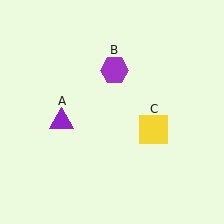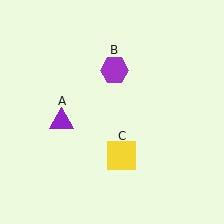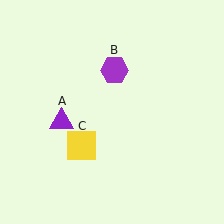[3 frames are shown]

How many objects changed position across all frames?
1 object changed position: yellow square (object C).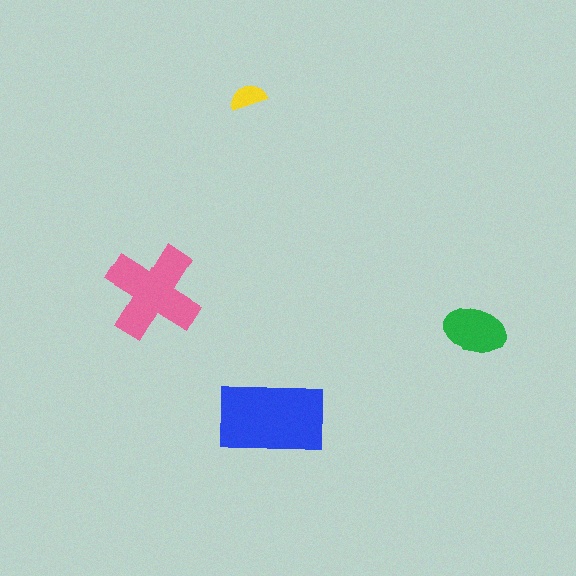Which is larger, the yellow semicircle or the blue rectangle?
The blue rectangle.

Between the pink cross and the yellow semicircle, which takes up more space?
The pink cross.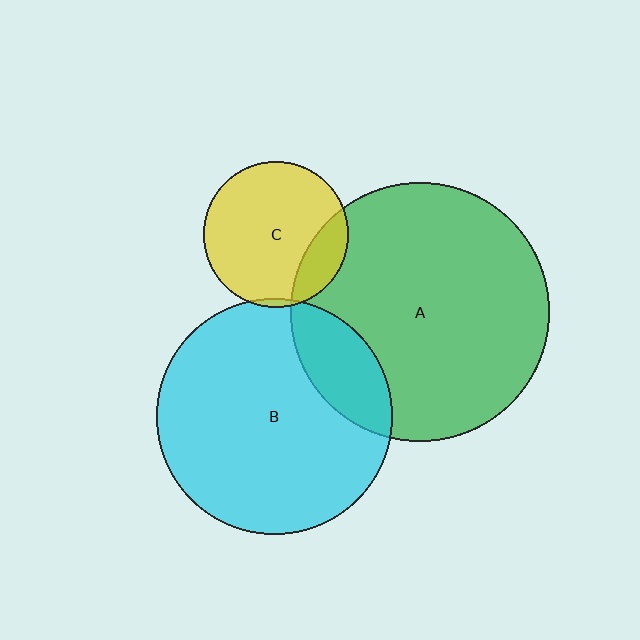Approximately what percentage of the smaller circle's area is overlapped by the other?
Approximately 20%.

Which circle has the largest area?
Circle A (green).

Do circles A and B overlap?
Yes.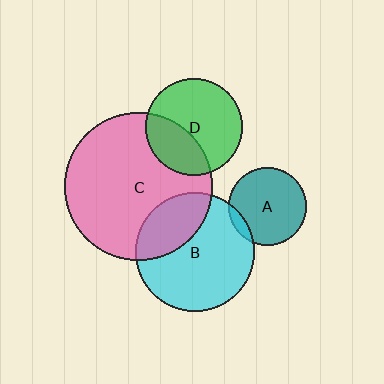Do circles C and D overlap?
Yes.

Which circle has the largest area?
Circle C (pink).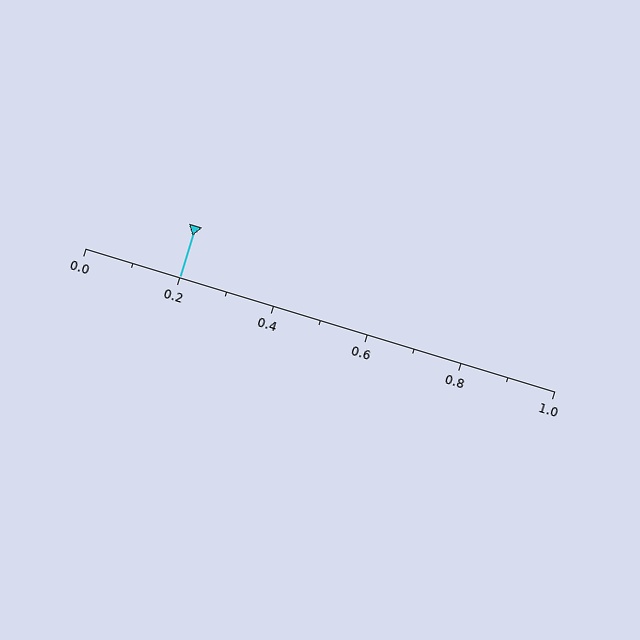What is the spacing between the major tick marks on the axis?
The major ticks are spaced 0.2 apart.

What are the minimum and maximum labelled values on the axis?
The axis runs from 0.0 to 1.0.